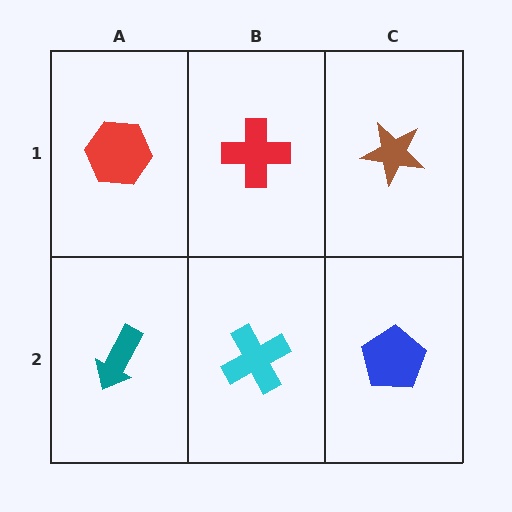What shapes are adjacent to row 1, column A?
A teal arrow (row 2, column A), a red cross (row 1, column B).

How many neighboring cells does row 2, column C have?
2.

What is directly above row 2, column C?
A brown star.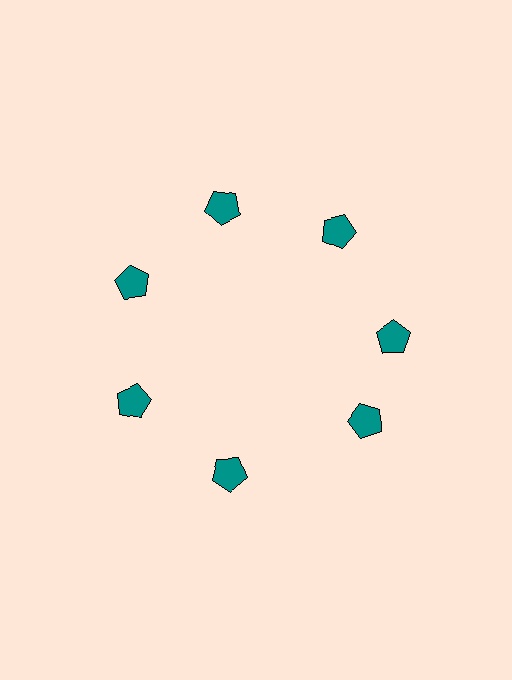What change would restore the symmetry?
The symmetry would be restored by rotating it back into even spacing with its neighbors so that all 7 pentagons sit at equal angles and equal distance from the center.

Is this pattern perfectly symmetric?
No. The 7 teal pentagons are arranged in a ring, but one element near the 5 o'clock position is rotated out of alignment along the ring, breaking the 7-fold rotational symmetry.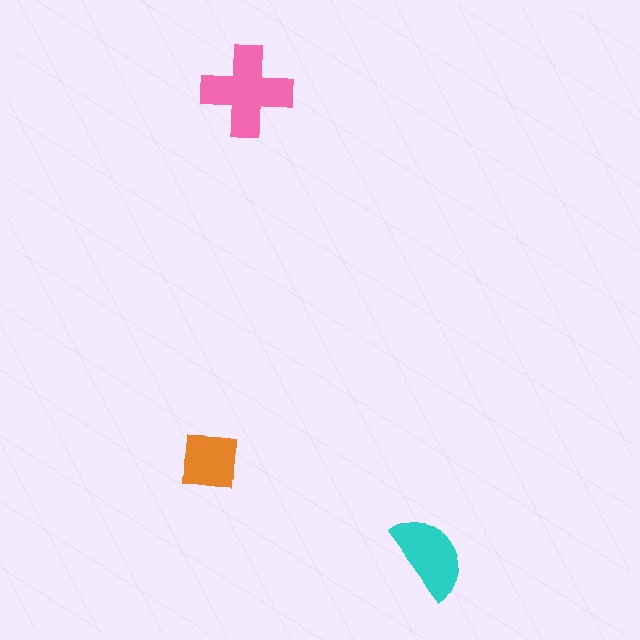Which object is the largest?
The pink cross.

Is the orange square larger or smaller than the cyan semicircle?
Smaller.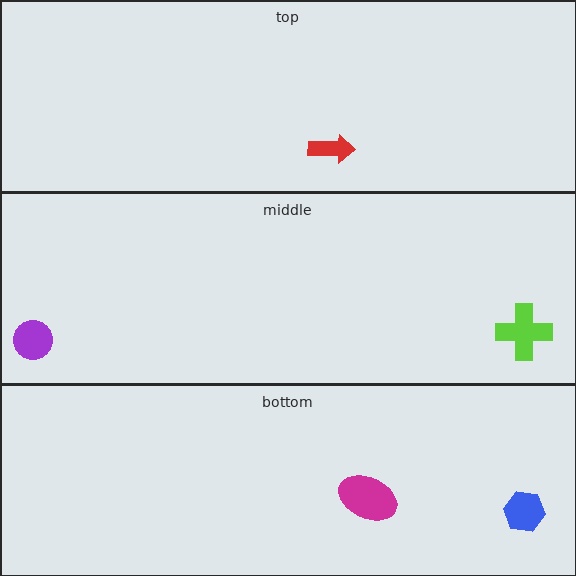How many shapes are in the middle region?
2.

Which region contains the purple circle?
The middle region.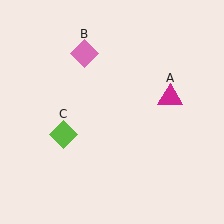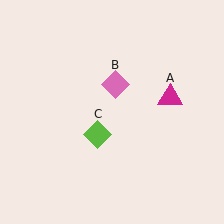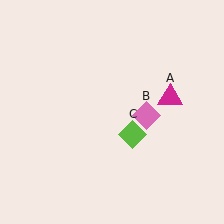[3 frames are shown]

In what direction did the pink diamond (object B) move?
The pink diamond (object B) moved down and to the right.